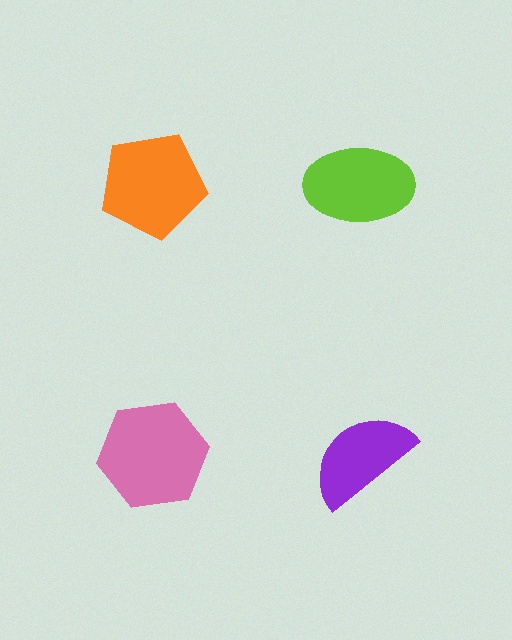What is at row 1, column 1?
An orange pentagon.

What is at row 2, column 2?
A purple semicircle.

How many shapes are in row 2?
2 shapes.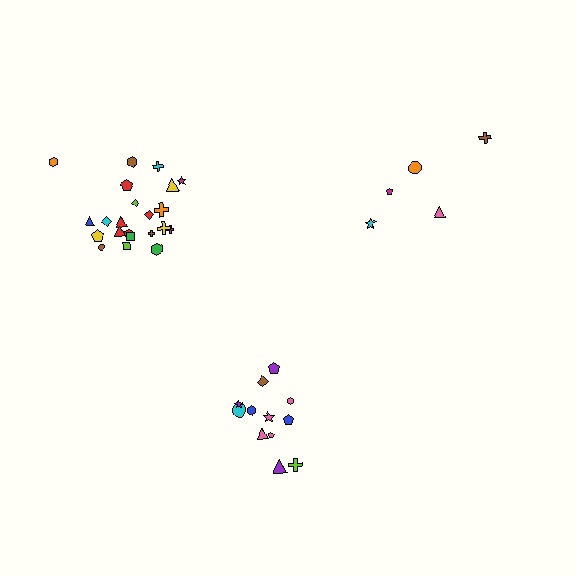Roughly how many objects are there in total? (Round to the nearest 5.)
Roughly 40 objects in total.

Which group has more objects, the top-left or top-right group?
The top-left group.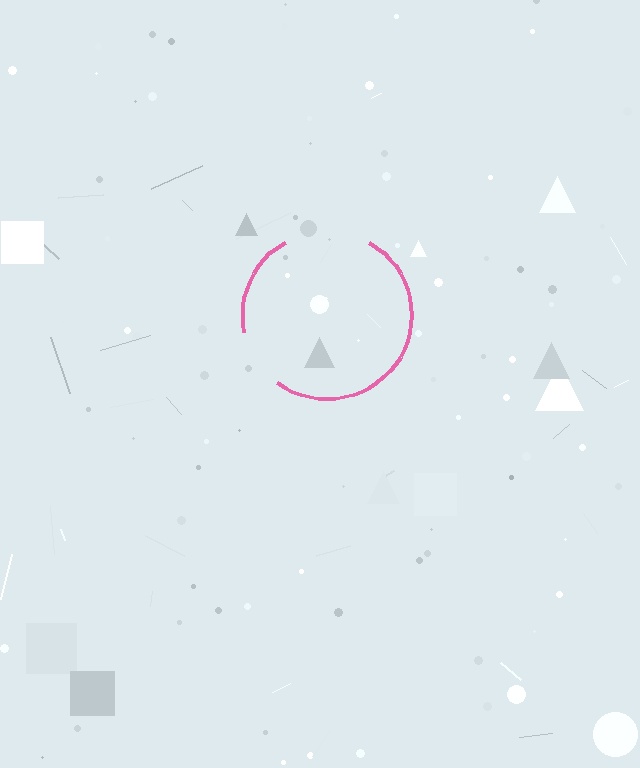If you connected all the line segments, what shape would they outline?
They would outline a circle.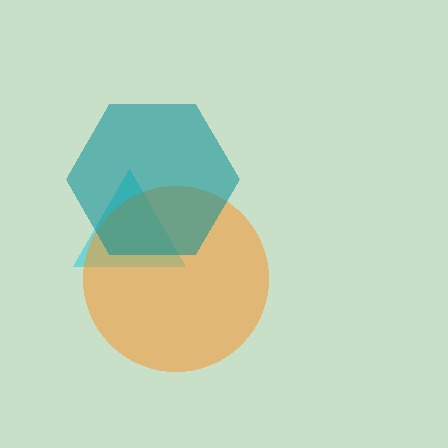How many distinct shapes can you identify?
There are 3 distinct shapes: a cyan triangle, an orange circle, a teal hexagon.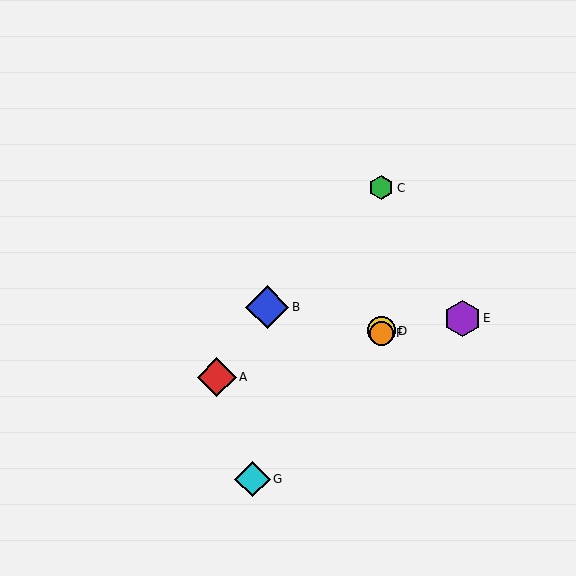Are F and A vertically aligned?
No, F is at x≈381 and A is at x≈217.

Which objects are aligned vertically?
Objects C, D, F are aligned vertically.